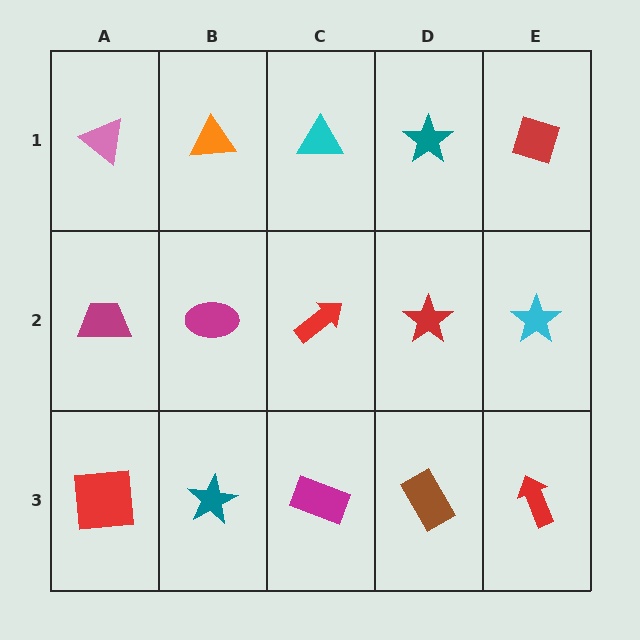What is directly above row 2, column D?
A teal star.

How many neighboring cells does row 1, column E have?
2.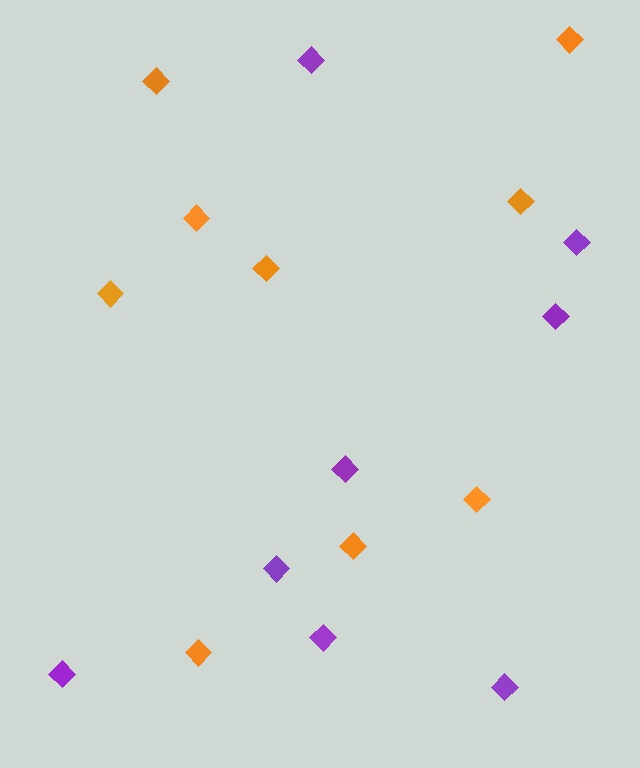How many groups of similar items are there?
There are 2 groups: one group of purple diamonds (8) and one group of orange diamonds (9).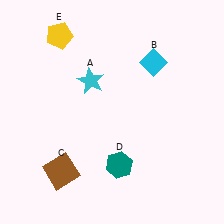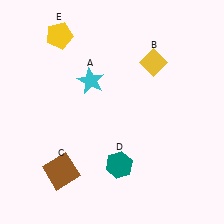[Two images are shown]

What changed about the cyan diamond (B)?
In Image 1, B is cyan. In Image 2, it changed to yellow.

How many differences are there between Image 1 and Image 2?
There is 1 difference between the two images.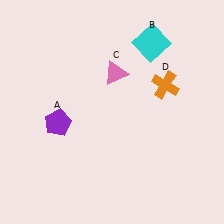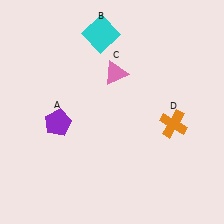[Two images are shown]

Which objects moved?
The objects that moved are: the cyan square (B), the orange cross (D).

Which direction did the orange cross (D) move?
The orange cross (D) moved down.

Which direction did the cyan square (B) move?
The cyan square (B) moved left.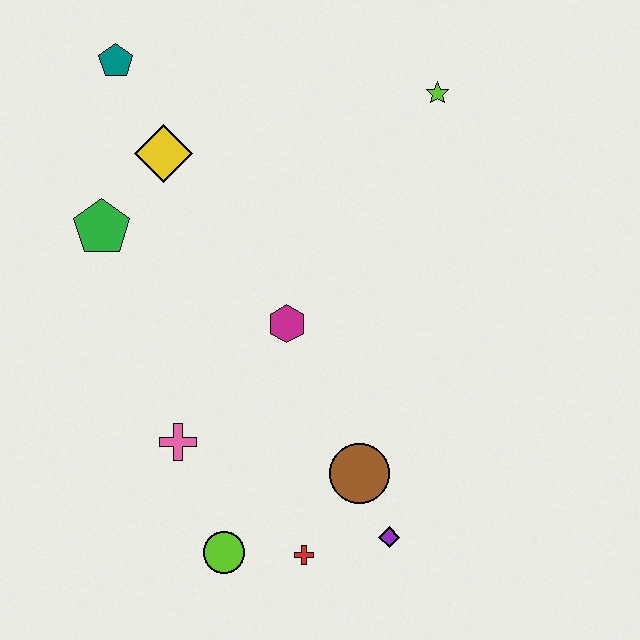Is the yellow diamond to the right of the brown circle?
No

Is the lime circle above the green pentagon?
No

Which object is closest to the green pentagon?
The yellow diamond is closest to the green pentagon.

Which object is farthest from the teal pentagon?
The purple diamond is farthest from the teal pentagon.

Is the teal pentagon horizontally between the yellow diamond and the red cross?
No